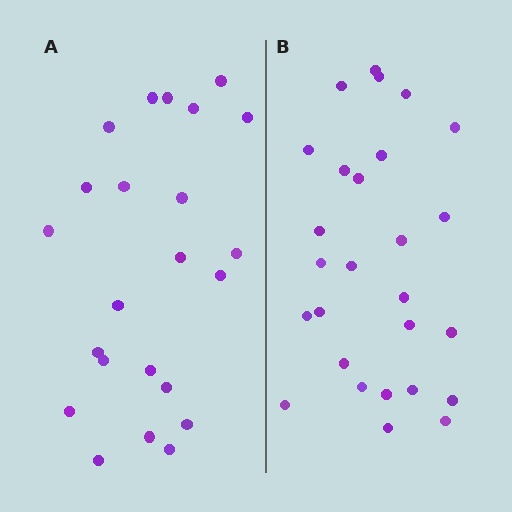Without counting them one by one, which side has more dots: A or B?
Region B (the right region) has more dots.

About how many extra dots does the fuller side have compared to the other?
Region B has about 4 more dots than region A.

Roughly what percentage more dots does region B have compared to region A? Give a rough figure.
About 15% more.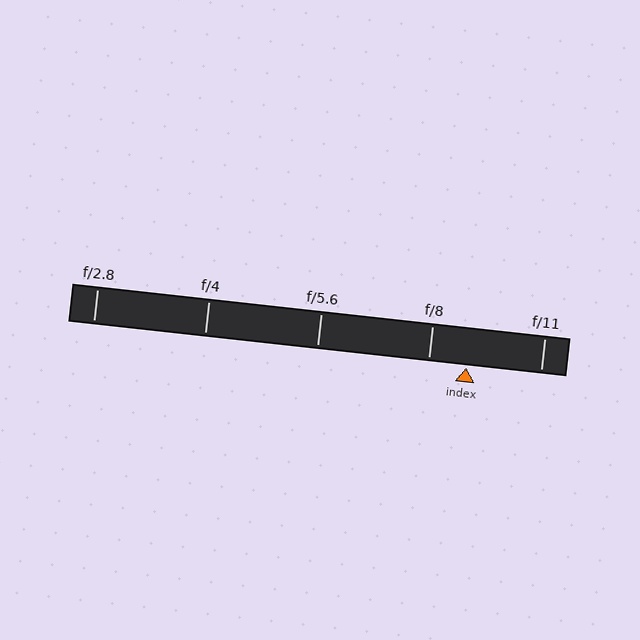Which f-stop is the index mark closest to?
The index mark is closest to f/8.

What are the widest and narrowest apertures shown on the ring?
The widest aperture shown is f/2.8 and the narrowest is f/11.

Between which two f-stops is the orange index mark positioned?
The index mark is between f/8 and f/11.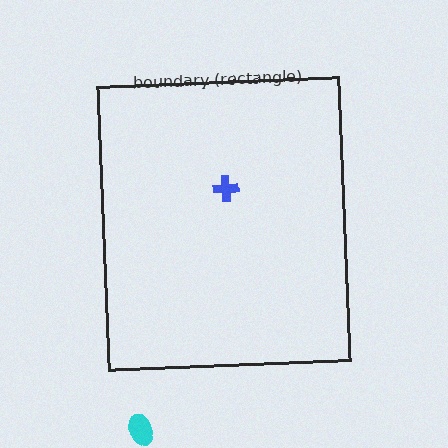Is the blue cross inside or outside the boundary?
Inside.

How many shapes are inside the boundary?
1 inside, 1 outside.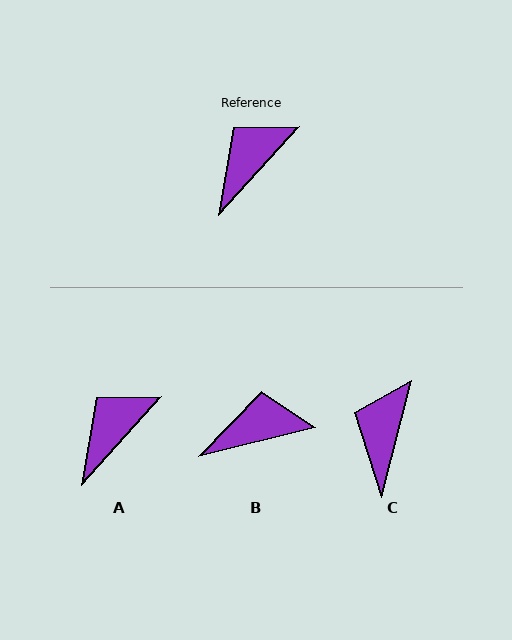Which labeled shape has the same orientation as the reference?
A.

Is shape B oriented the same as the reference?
No, it is off by about 34 degrees.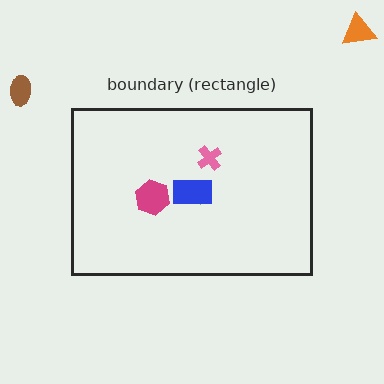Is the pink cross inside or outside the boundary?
Inside.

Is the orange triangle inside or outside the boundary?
Outside.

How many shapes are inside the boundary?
4 inside, 2 outside.